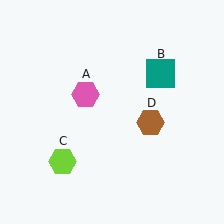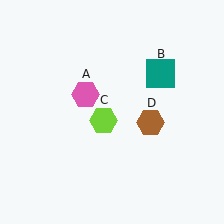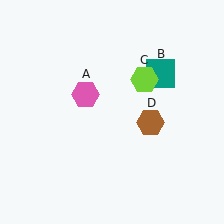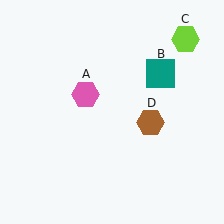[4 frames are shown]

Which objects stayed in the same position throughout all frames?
Pink hexagon (object A) and teal square (object B) and brown hexagon (object D) remained stationary.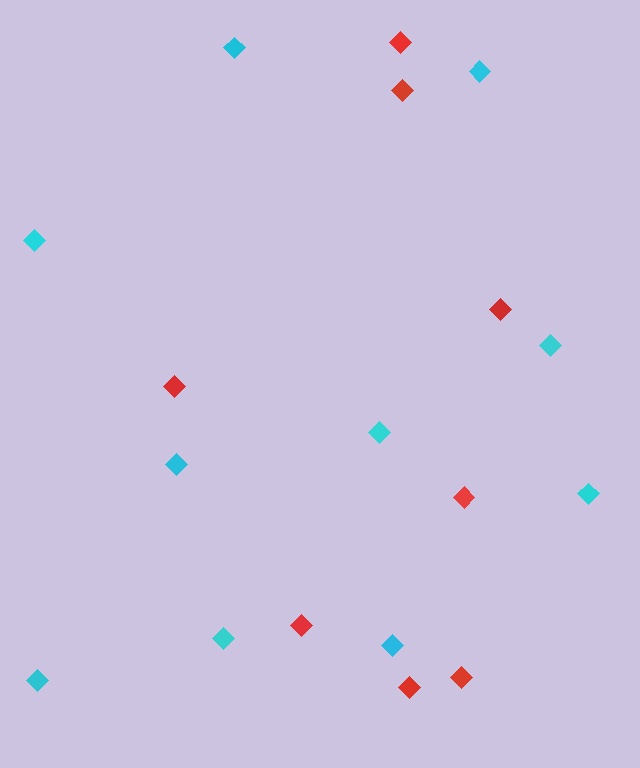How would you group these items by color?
There are 2 groups: one group of red diamonds (8) and one group of cyan diamonds (10).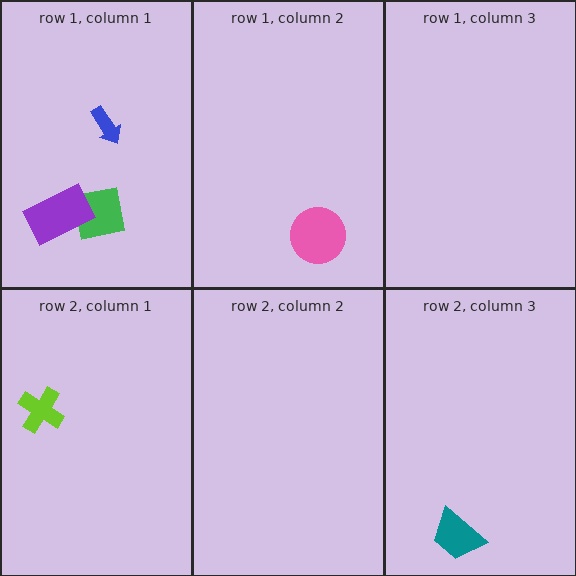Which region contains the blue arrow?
The row 1, column 1 region.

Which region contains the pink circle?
The row 1, column 2 region.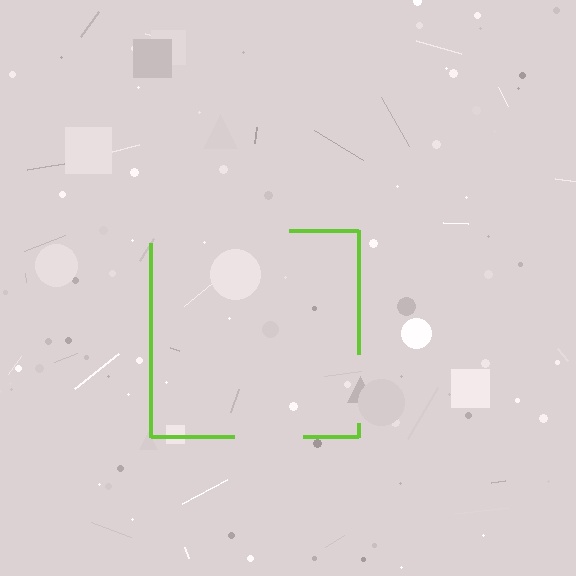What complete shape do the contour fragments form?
The contour fragments form a square.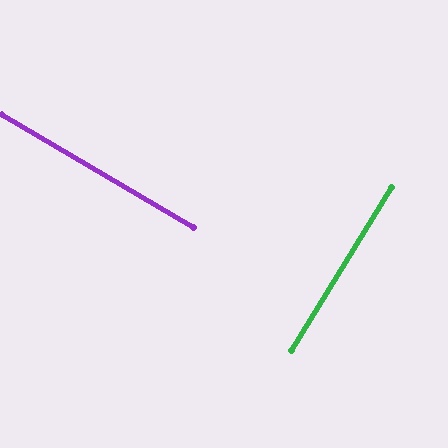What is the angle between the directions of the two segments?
Approximately 89 degrees.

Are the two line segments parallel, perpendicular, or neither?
Perpendicular — they meet at approximately 89°.